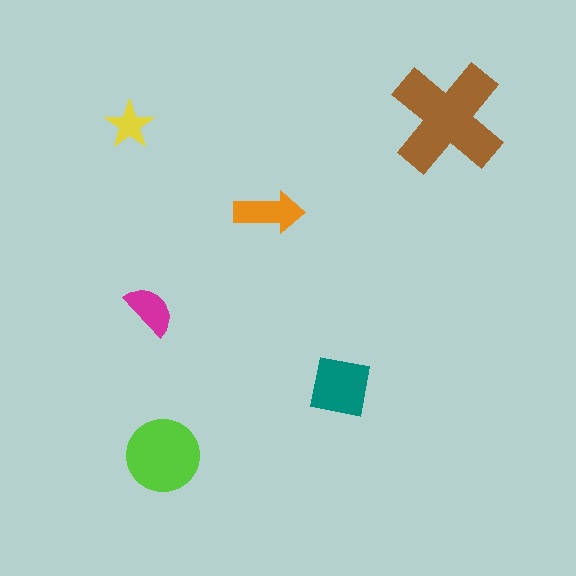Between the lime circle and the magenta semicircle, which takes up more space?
The lime circle.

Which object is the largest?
The brown cross.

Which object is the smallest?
The yellow star.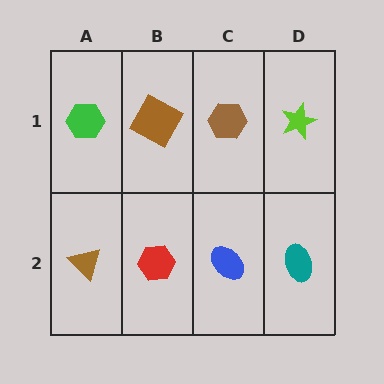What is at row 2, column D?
A teal ellipse.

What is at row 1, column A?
A green hexagon.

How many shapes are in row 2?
4 shapes.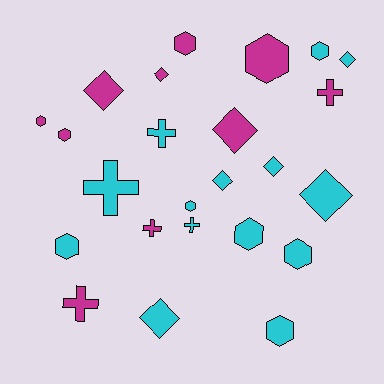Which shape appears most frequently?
Hexagon, with 10 objects.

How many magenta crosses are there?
There are 3 magenta crosses.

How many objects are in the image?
There are 24 objects.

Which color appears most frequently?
Cyan, with 14 objects.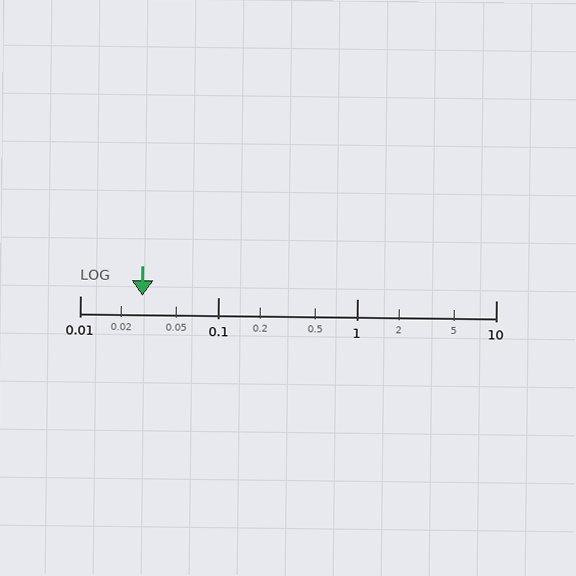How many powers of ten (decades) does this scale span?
The scale spans 3 decades, from 0.01 to 10.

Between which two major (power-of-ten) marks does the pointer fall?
The pointer is between 0.01 and 0.1.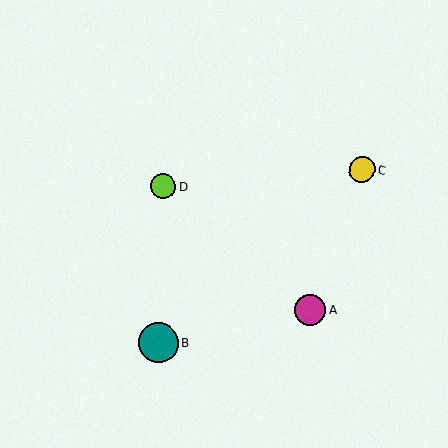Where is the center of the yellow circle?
The center of the yellow circle is at (362, 170).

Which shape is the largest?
The teal circle (labeled B) is the largest.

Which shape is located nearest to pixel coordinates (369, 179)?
The yellow circle (labeled C) at (362, 170) is nearest to that location.